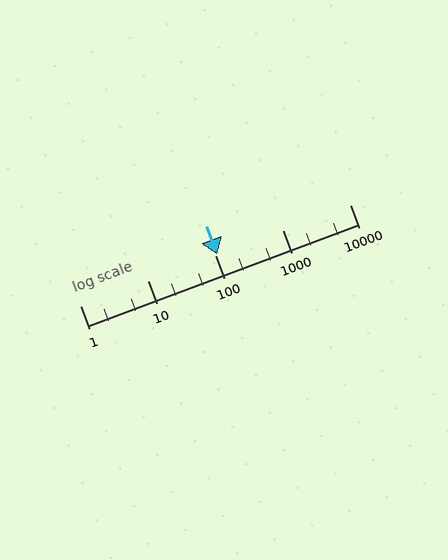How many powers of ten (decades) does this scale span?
The scale spans 4 decades, from 1 to 10000.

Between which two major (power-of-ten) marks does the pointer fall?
The pointer is between 100 and 1000.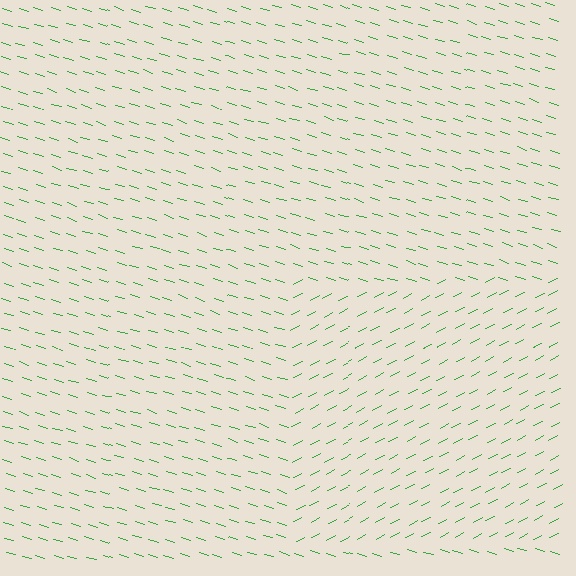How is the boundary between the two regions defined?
The boundary is defined purely by a change in line orientation (approximately 45 degrees difference). All lines are the same color and thickness.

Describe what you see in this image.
The image is filled with small green line segments. A rectangle region in the image has lines oriented differently from the surrounding lines, creating a visible texture boundary.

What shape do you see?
I see a rectangle.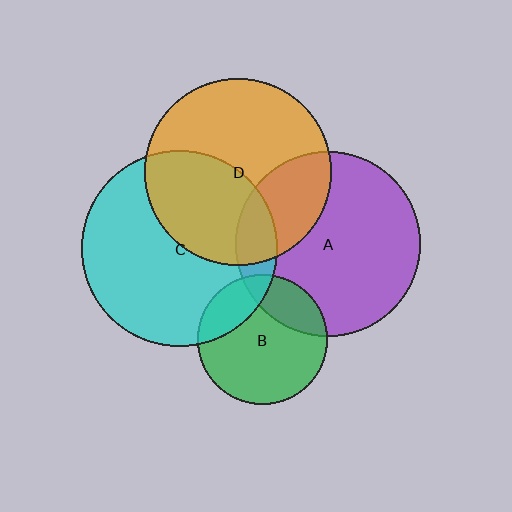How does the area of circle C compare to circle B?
Approximately 2.3 times.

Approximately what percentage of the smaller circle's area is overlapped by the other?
Approximately 15%.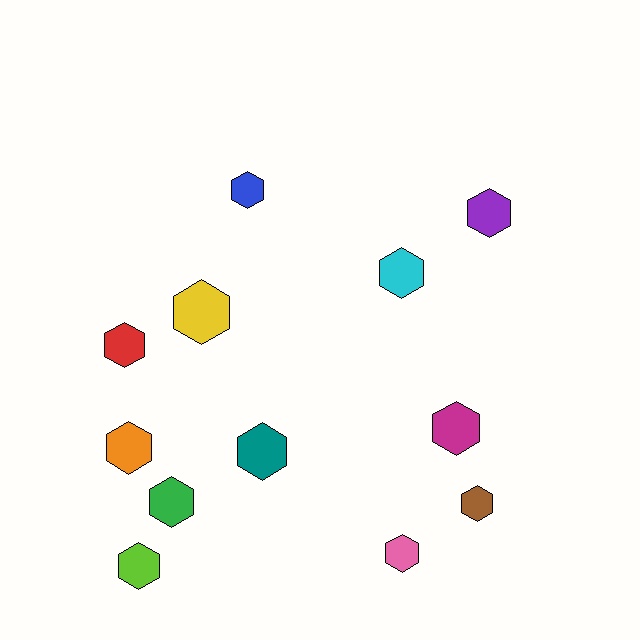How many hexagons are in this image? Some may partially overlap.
There are 12 hexagons.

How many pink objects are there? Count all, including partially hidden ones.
There is 1 pink object.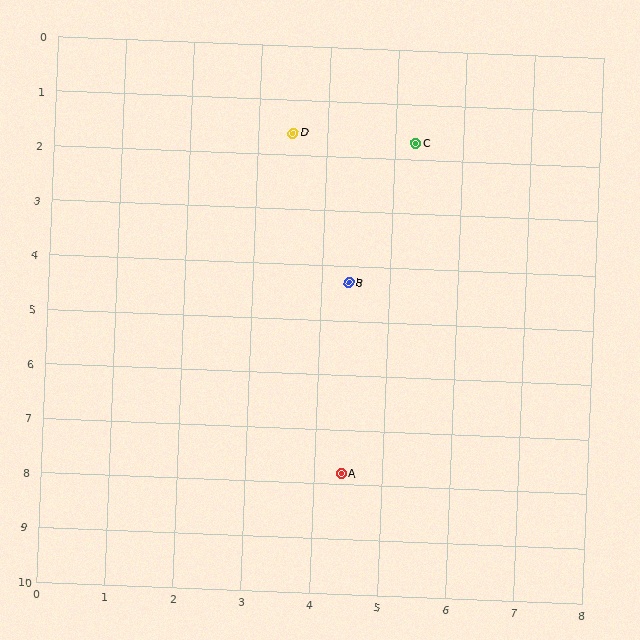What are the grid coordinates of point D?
Point D is at approximately (3.5, 1.6).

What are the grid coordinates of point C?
Point C is at approximately (5.3, 1.7).